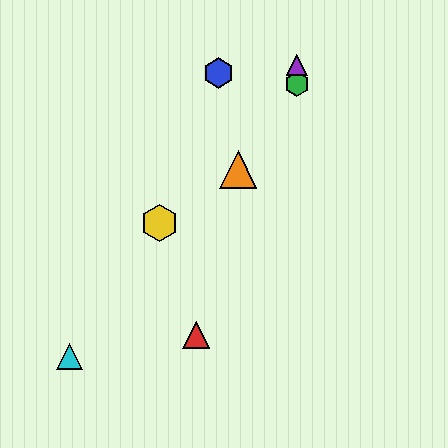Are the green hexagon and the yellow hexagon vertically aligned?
No, the green hexagon is at x≈297 and the yellow hexagon is at x≈159.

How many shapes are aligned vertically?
2 shapes (the green hexagon, the purple triangle) are aligned vertically.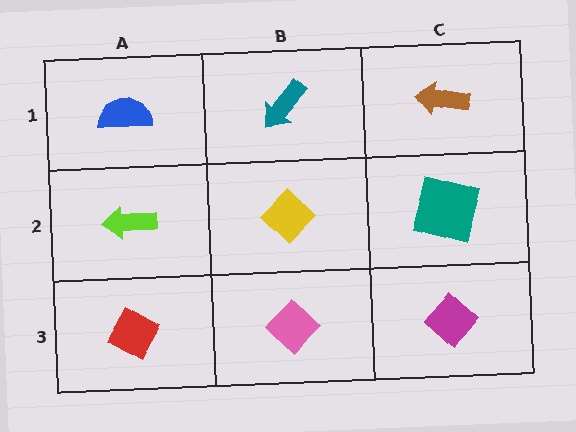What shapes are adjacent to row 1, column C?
A teal square (row 2, column C), a teal arrow (row 1, column B).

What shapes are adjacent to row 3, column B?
A yellow diamond (row 2, column B), a red diamond (row 3, column A), a magenta diamond (row 3, column C).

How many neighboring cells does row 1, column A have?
2.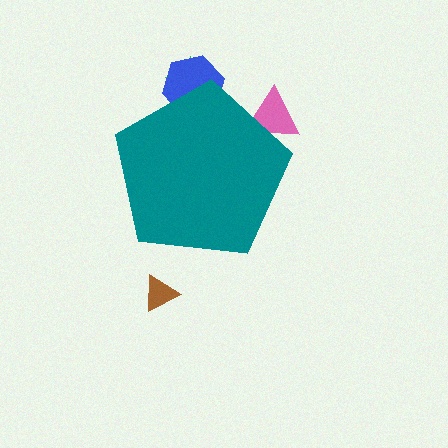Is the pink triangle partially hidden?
Yes, the pink triangle is partially hidden behind the teal pentagon.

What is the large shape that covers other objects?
A teal pentagon.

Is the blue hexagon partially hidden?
Yes, the blue hexagon is partially hidden behind the teal pentagon.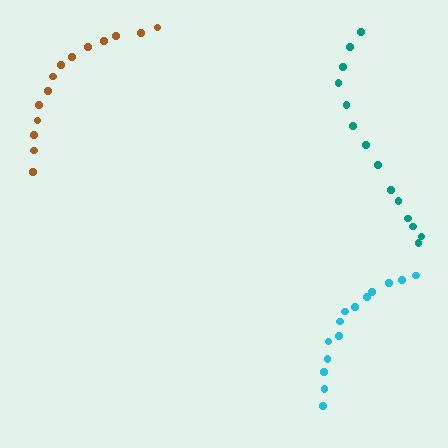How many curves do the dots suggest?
There are 3 distinct paths.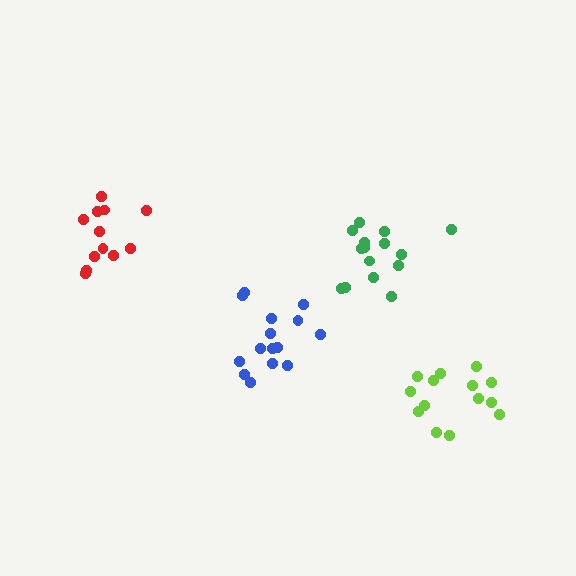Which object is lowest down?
The lime cluster is bottommost.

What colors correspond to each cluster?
The clusters are colored: green, blue, lime, red.